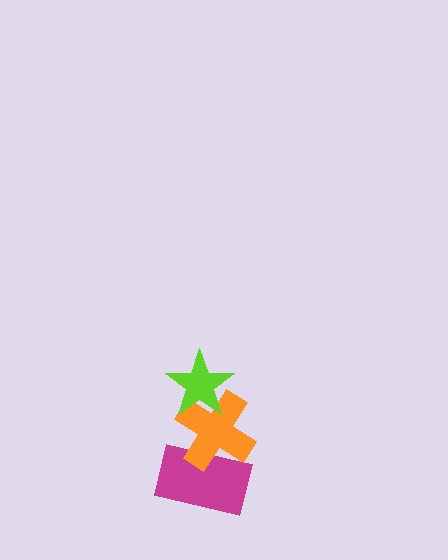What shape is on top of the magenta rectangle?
The orange cross is on top of the magenta rectangle.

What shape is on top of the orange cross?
The lime star is on top of the orange cross.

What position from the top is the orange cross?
The orange cross is 2nd from the top.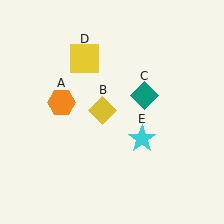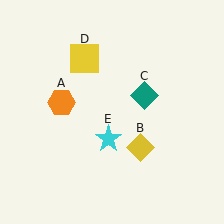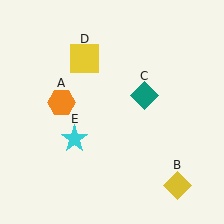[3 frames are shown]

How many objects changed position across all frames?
2 objects changed position: yellow diamond (object B), cyan star (object E).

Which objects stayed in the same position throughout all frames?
Orange hexagon (object A) and teal diamond (object C) and yellow square (object D) remained stationary.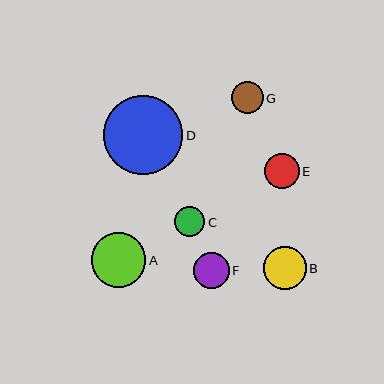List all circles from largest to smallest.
From largest to smallest: D, A, B, F, E, G, C.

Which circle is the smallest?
Circle C is the smallest with a size of approximately 30 pixels.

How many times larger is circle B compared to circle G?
Circle B is approximately 1.3 times the size of circle G.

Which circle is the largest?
Circle D is the largest with a size of approximately 79 pixels.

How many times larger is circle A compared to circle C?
Circle A is approximately 1.8 times the size of circle C.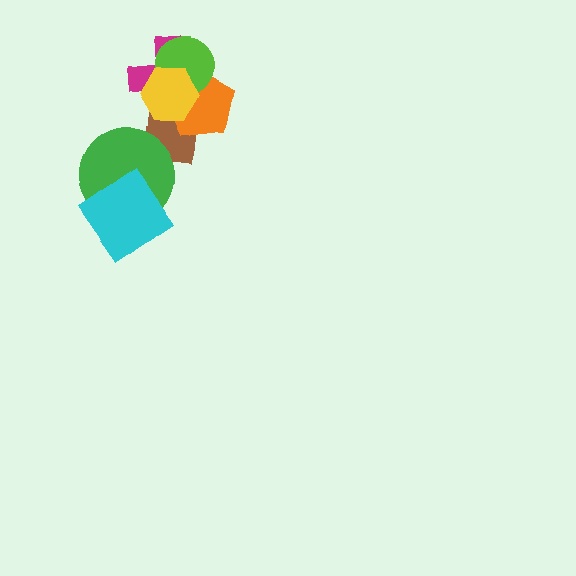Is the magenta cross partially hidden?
Yes, it is partially covered by another shape.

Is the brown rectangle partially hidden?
Yes, it is partially covered by another shape.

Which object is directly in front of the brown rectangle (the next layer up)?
The magenta cross is directly in front of the brown rectangle.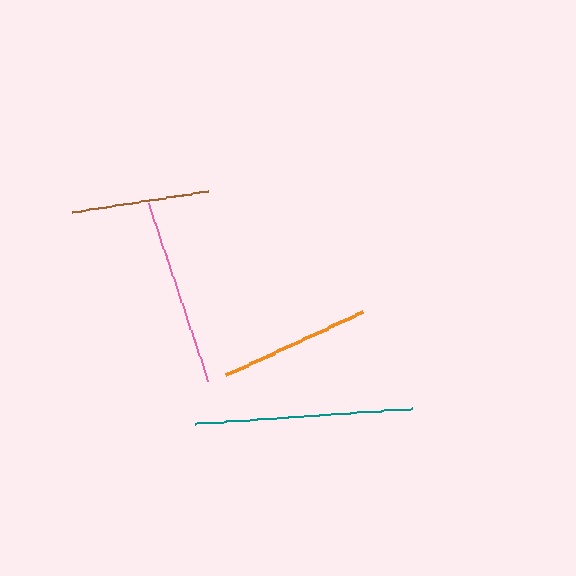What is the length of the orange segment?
The orange segment is approximately 150 pixels long.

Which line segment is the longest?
The teal line is the longest at approximately 216 pixels.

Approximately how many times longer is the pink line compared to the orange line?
The pink line is approximately 1.2 times the length of the orange line.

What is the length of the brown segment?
The brown segment is approximately 138 pixels long.